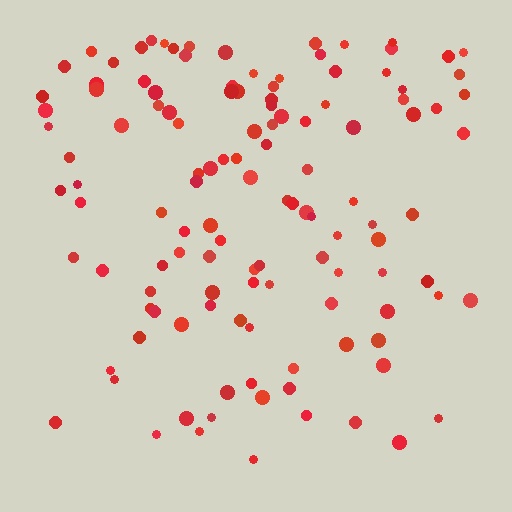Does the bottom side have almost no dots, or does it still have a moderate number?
Still a moderate number, just noticeably fewer than the top.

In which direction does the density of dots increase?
From bottom to top, with the top side densest.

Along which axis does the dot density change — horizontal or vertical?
Vertical.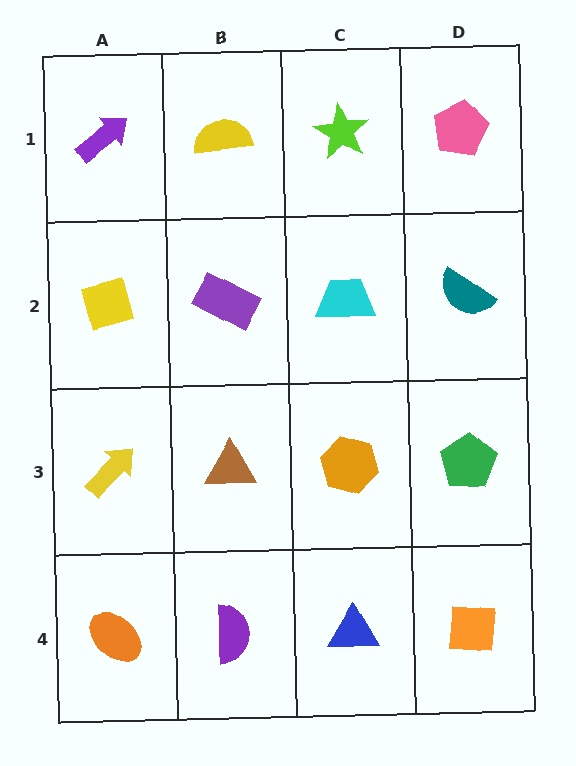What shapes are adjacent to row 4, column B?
A brown triangle (row 3, column B), an orange ellipse (row 4, column A), a blue triangle (row 4, column C).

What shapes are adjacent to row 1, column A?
A yellow diamond (row 2, column A), a yellow semicircle (row 1, column B).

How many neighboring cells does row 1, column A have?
2.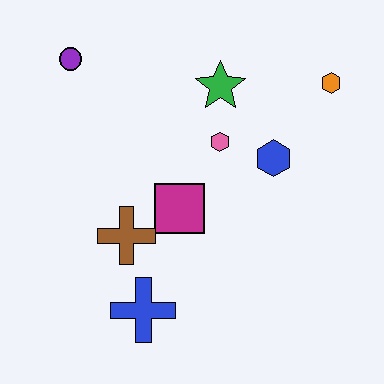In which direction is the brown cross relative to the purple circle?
The brown cross is below the purple circle.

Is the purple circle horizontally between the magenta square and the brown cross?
No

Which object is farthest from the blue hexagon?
The purple circle is farthest from the blue hexagon.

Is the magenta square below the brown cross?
No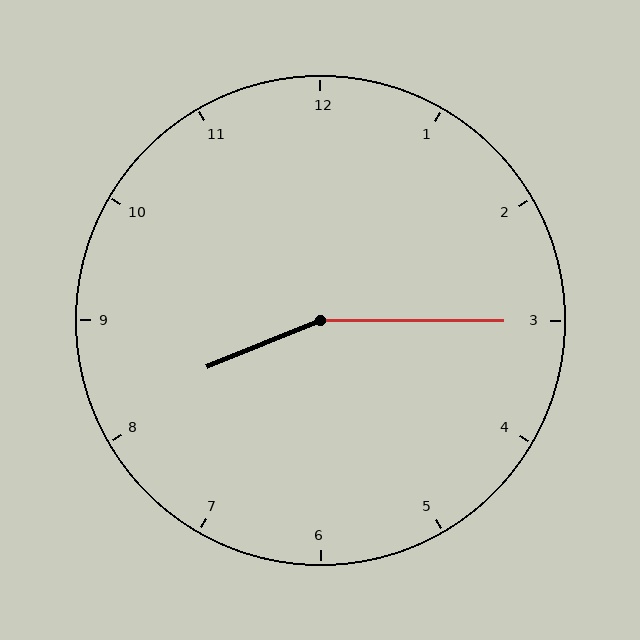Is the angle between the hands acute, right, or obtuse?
It is obtuse.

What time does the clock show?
8:15.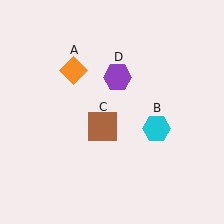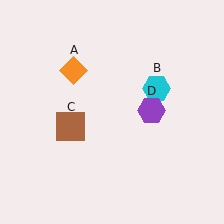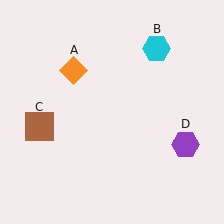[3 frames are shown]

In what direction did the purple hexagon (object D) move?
The purple hexagon (object D) moved down and to the right.